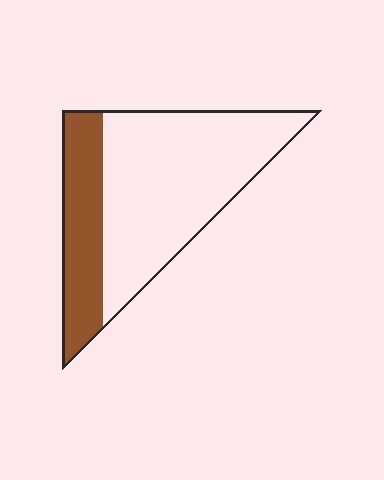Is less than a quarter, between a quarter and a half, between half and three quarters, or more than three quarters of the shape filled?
Between a quarter and a half.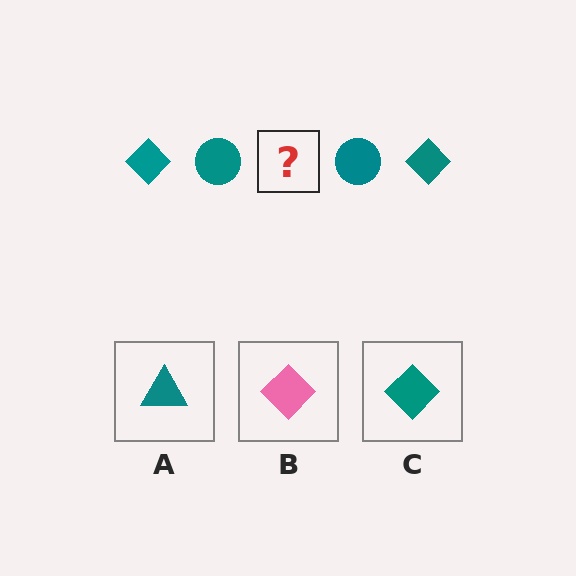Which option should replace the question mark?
Option C.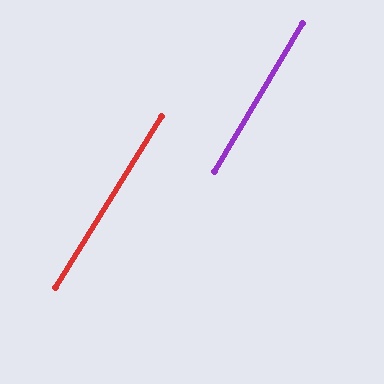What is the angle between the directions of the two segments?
Approximately 1 degree.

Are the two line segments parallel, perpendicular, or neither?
Parallel — their directions differ by only 1.2°.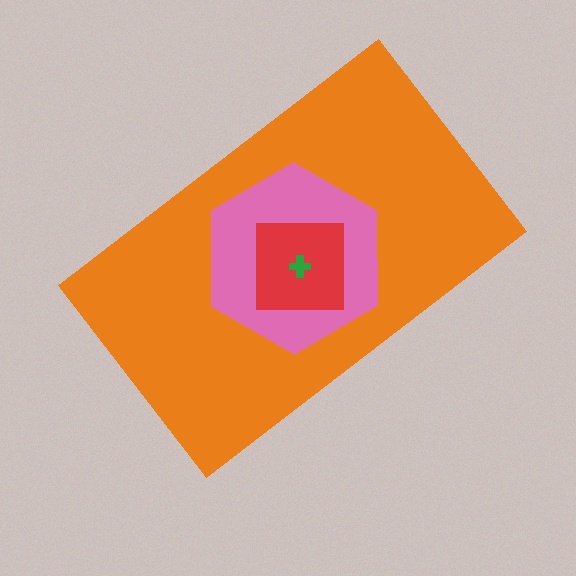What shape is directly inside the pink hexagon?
The red square.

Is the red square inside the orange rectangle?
Yes.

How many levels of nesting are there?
4.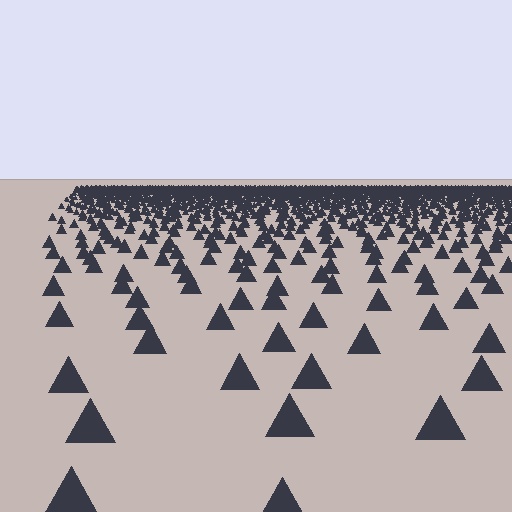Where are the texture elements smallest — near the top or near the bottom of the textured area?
Near the top.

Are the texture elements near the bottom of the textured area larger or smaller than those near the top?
Larger. Near the bottom, elements are closer to the viewer and appear at a bigger on-screen size.